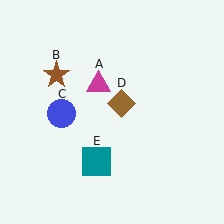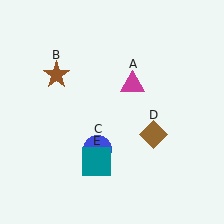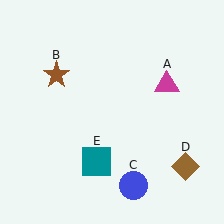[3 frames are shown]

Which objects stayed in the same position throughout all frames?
Brown star (object B) and teal square (object E) remained stationary.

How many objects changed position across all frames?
3 objects changed position: magenta triangle (object A), blue circle (object C), brown diamond (object D).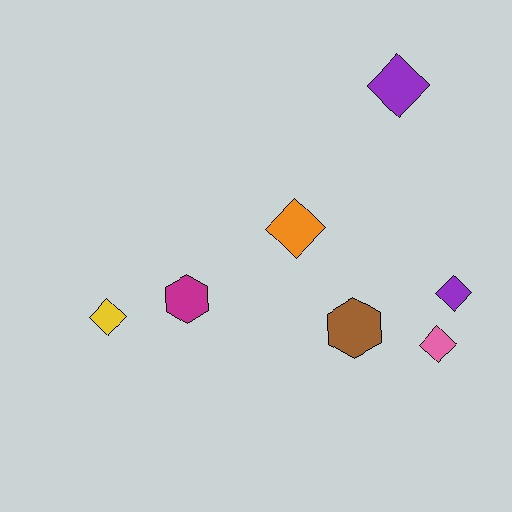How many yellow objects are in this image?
There is 1 yellow object.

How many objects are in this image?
There are 7 objects.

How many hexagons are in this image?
There are 2 hexagons.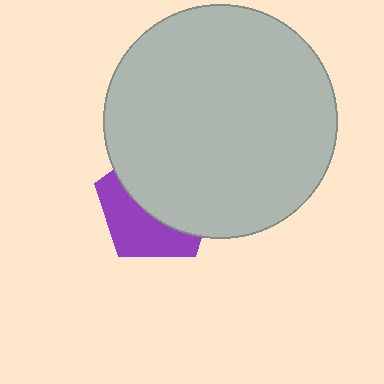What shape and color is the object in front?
The object in front is a light gray circle.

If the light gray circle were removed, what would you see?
You would see the complete purple pentagon.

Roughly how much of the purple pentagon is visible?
A small part of it is visible (roughly 42%).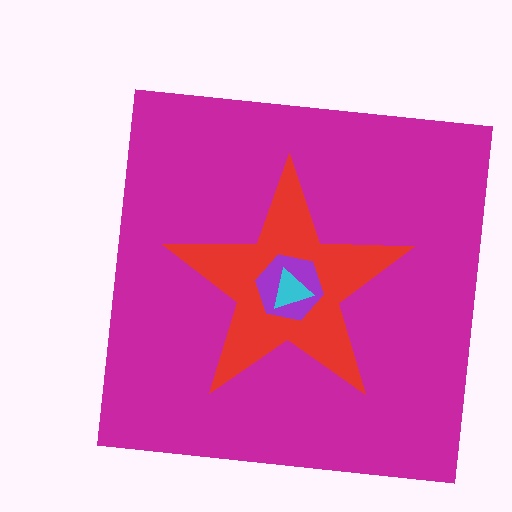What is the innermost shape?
The cyan triangle.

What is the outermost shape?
The magenta square.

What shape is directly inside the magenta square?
The red star.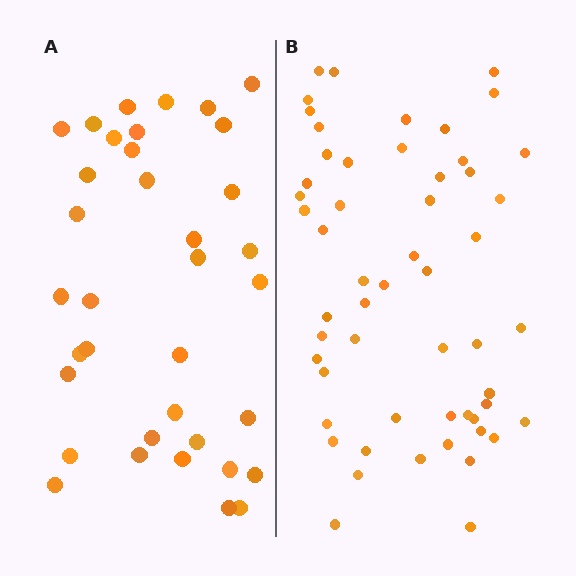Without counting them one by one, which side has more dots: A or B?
Region B (the right region) has more dots.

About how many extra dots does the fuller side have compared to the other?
Region B has approximately 20 more dots than region A.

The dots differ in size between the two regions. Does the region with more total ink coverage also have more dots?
No. Region A has more total ink coverage because its dots are larger, but region B actually contains more individual dots. Total area can be misleading — the number of items is what matters here.